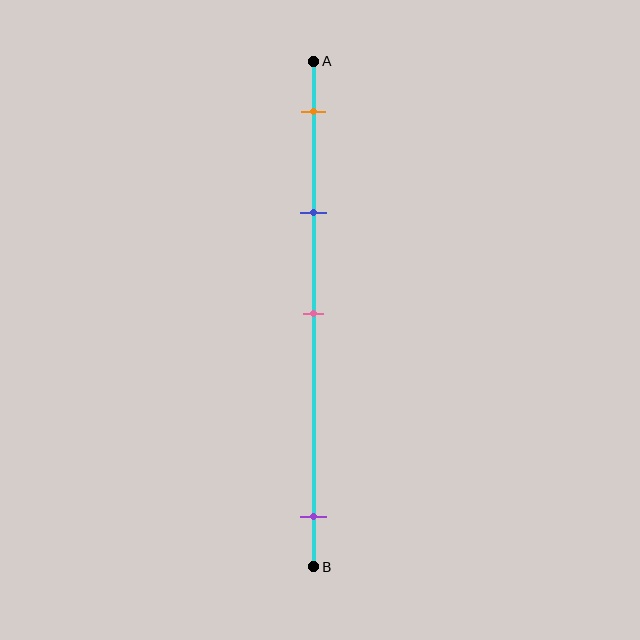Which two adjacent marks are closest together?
The orange and blue marks are the closest adjacent pair.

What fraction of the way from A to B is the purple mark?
The purple mark is approximately 90% (0.9) of the way from A to B.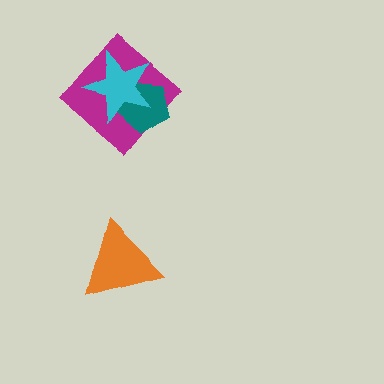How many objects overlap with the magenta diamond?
2 objects overlap with the magenta diamond.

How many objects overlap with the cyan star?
2 objects overlap with the cyan star.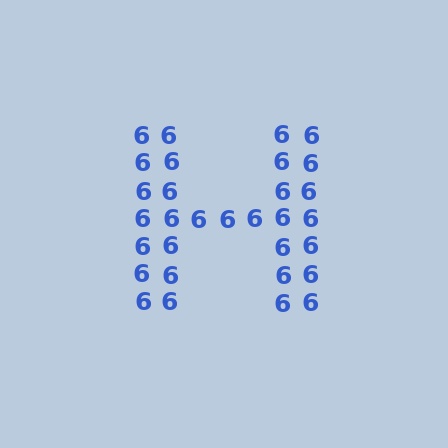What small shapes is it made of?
It is made of small digit 6's.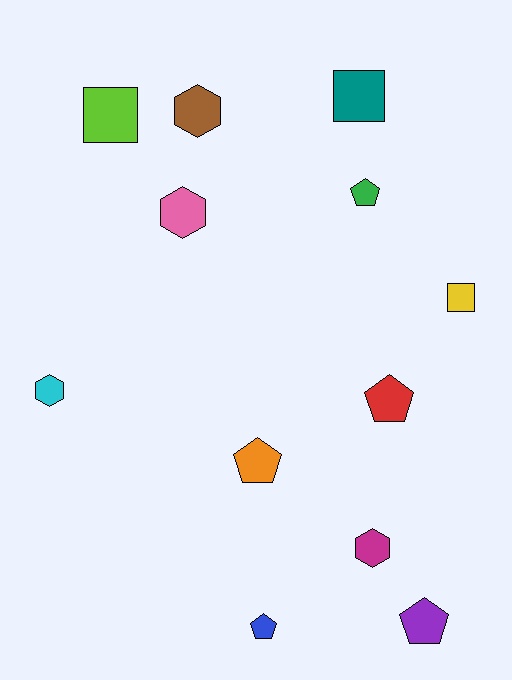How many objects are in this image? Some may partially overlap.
There are 12 objects.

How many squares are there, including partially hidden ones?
There are 3 squares.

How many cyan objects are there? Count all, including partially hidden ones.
There is 1 cyan object.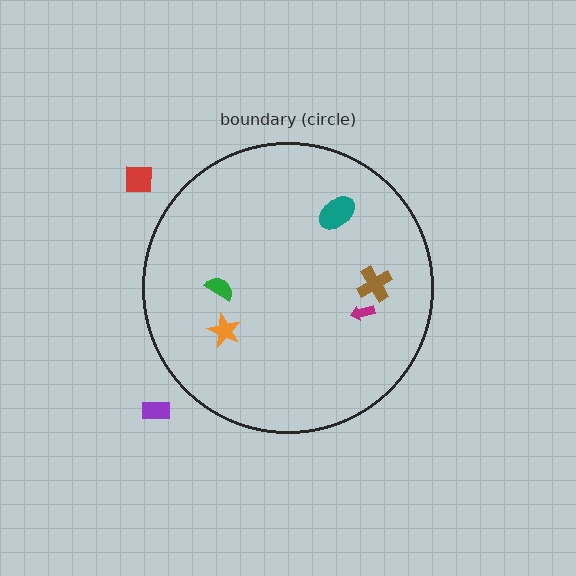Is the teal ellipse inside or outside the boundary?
Inside.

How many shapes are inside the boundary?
5 inside, 2 outside.